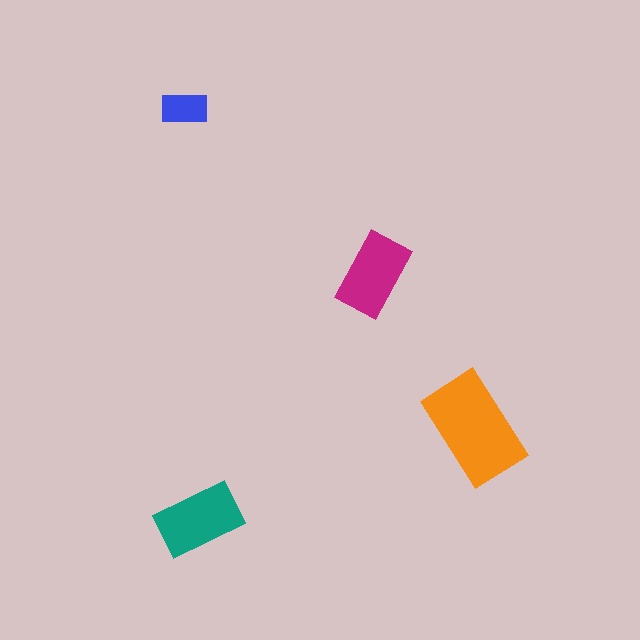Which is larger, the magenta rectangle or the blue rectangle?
The magenta one.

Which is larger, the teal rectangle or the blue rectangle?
The teal one.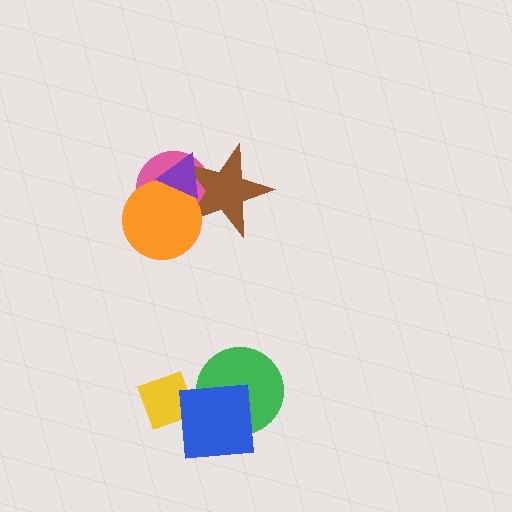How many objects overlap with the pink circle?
3 objects overlap with the pink circle.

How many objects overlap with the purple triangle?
3 objects overlap with the purple triangle.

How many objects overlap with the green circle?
1 object overlaps with the green circle.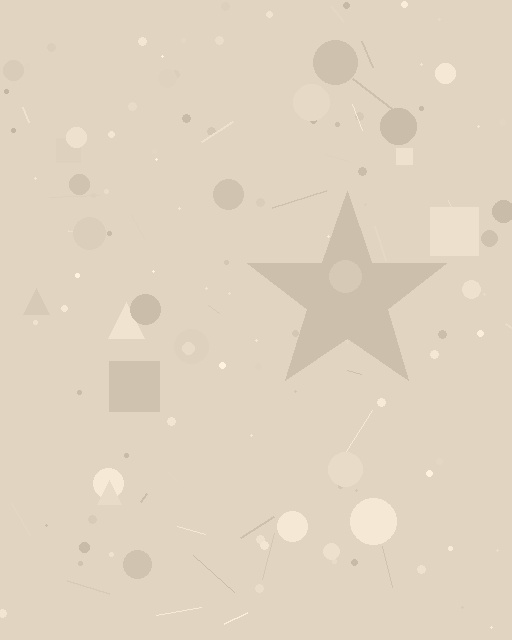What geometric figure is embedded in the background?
A star is embedded in the background.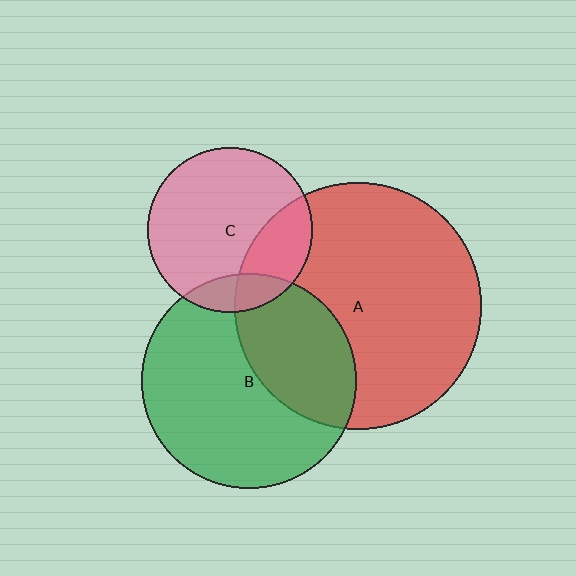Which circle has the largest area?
Circle A (red).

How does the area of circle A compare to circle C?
Approximately 2.2 times.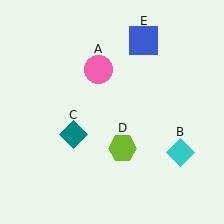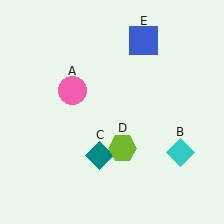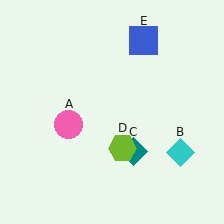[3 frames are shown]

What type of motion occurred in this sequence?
The pink circle (object A), teal diamond (object C) rotated counterclockwise around the center of the scene.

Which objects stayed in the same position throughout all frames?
Cyan diamond (object B) and lime hexagon (object D) and blue square (object E) remained stationary.